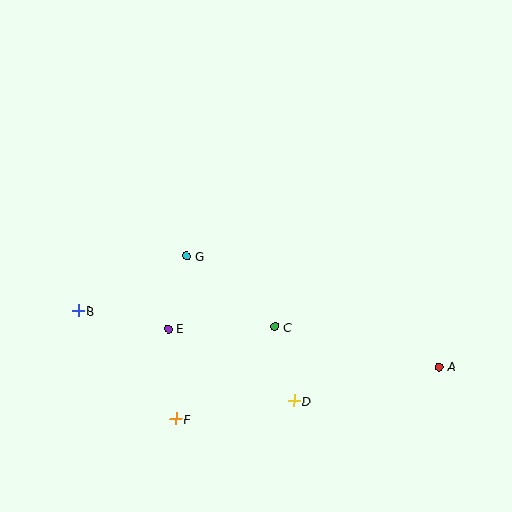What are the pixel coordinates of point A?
Point A is at (439, 367).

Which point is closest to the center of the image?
Point G at (187, 256) is closest to the center.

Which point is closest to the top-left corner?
Point G is closest to the top-left corner.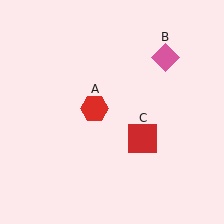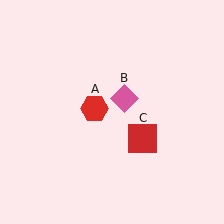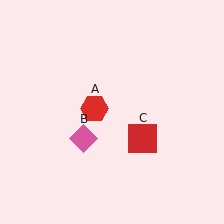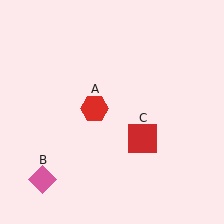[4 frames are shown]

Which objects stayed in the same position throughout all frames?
Red hexagon (object A) and red square (object C) remained stationary.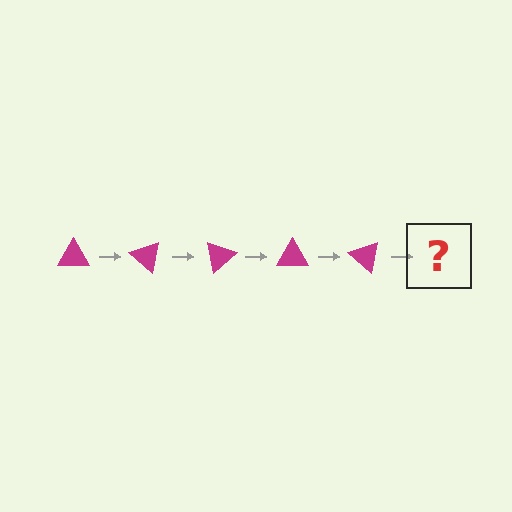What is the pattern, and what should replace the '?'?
The pattern is that the triangle rotates 40 degrees each step. The '?' should be a magenta triangle rotated 200 degrees.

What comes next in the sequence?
The next element should be a magenta triangle rotated 200 degrees.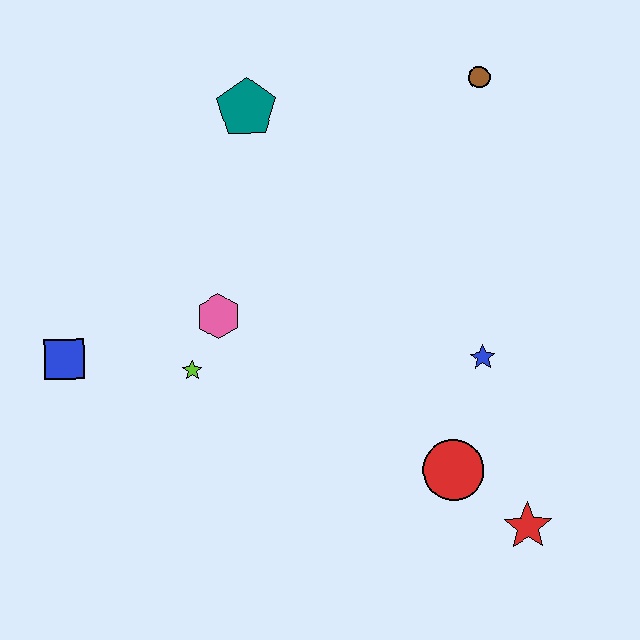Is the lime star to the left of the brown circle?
Yes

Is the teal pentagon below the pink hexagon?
No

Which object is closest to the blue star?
The red circle is closest to the blue star.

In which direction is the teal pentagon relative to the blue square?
The teal pentagon is above the blue square.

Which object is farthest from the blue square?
The brown circle is farthest from the blue square.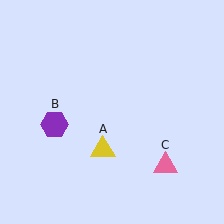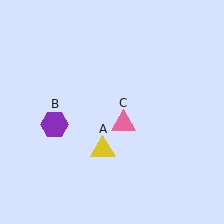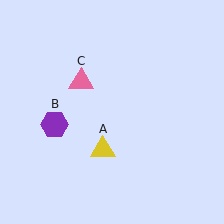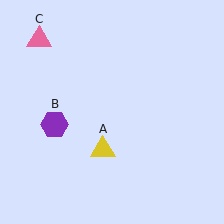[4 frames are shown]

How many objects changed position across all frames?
1 object changed position: pink triangle (object C).